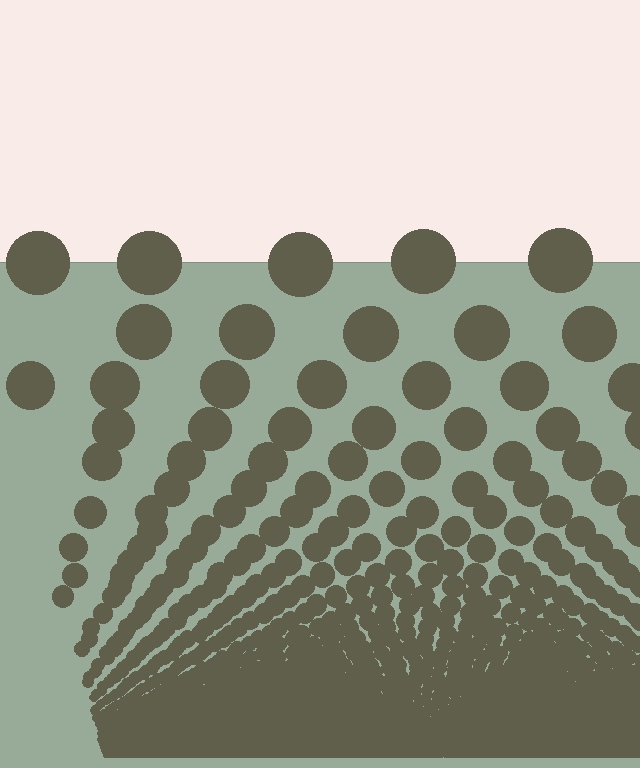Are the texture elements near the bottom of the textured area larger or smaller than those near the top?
Smaller. The gradient is inverted — elements near the bottom are smaller and denser.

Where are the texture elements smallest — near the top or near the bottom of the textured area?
Near the bottom.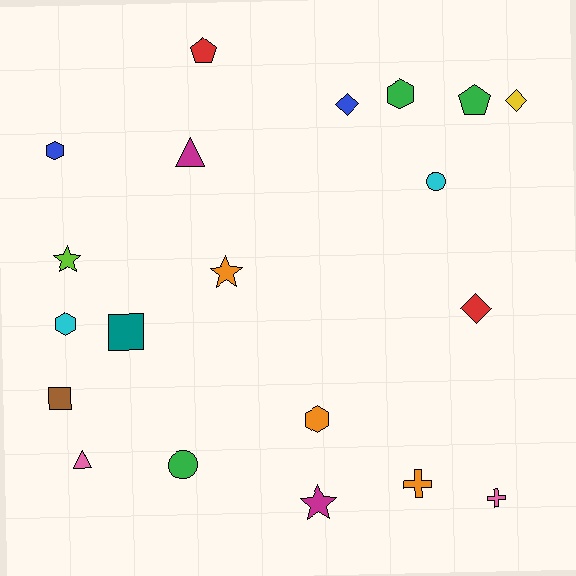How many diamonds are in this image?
There are 3 diamonds.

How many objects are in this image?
There are 20 objects.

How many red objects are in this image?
There are 2 red objects.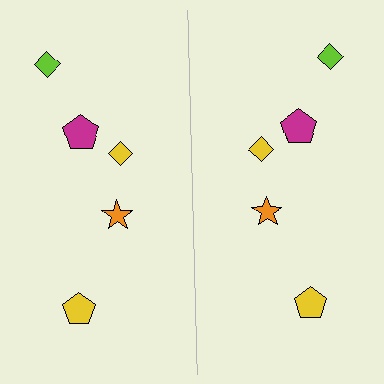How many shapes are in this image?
There are 10 shapes in this image.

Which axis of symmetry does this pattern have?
The pattern has a vertical axis of symmetry running through the center of the image.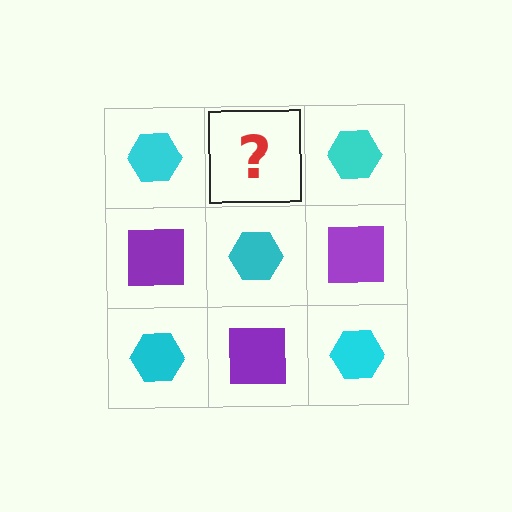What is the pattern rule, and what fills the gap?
The rule is that it alternates cyan hexagon and purple square in a checkerboard pattern. The gap should be filled with a purple square.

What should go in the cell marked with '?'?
The missing cell should contain a purple square.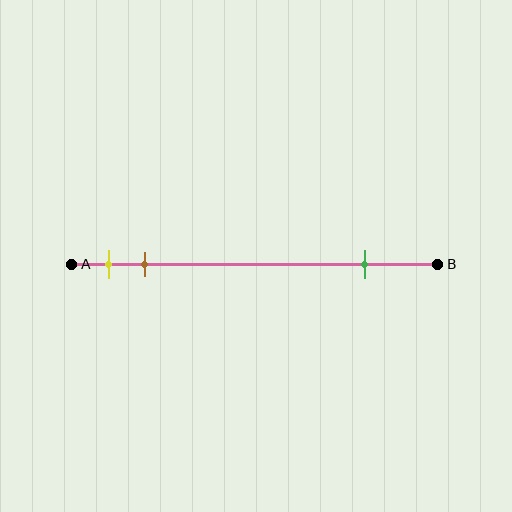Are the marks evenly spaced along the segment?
No, the marks are not evenly spaced.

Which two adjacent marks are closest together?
The yellow and brown marks are the closest adjacent pair.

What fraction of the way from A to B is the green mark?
The green mark is approximately 80% (0.8) of the way from A to B.